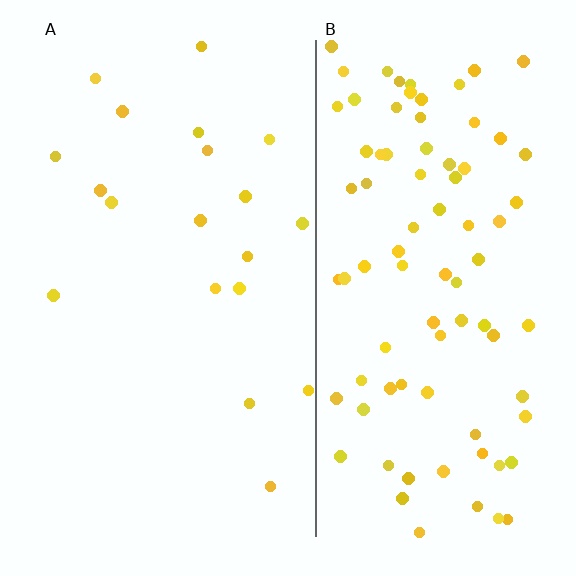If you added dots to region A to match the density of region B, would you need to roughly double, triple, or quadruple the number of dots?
Approximately quadruple.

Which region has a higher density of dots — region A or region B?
B (the right).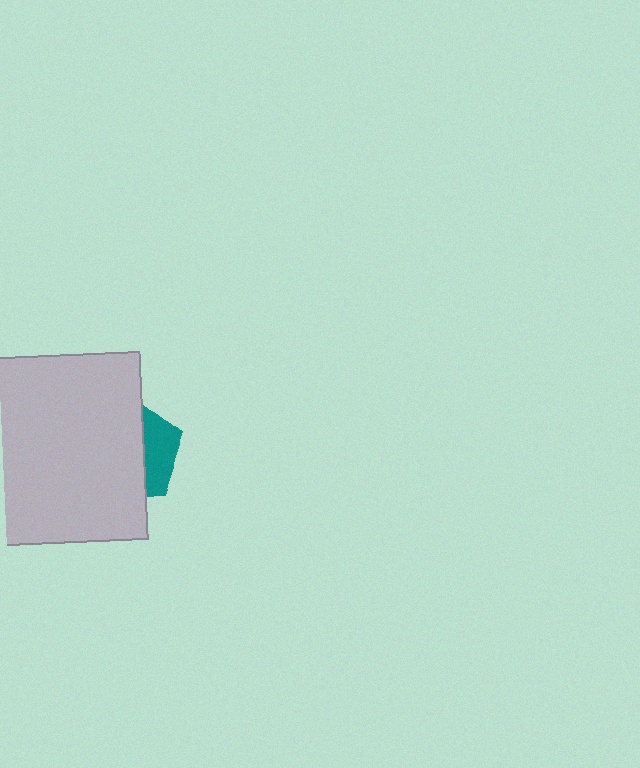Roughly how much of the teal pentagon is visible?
A small part of it is visible (roughly 32%).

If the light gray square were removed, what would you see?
You would see the complete teal pentagon.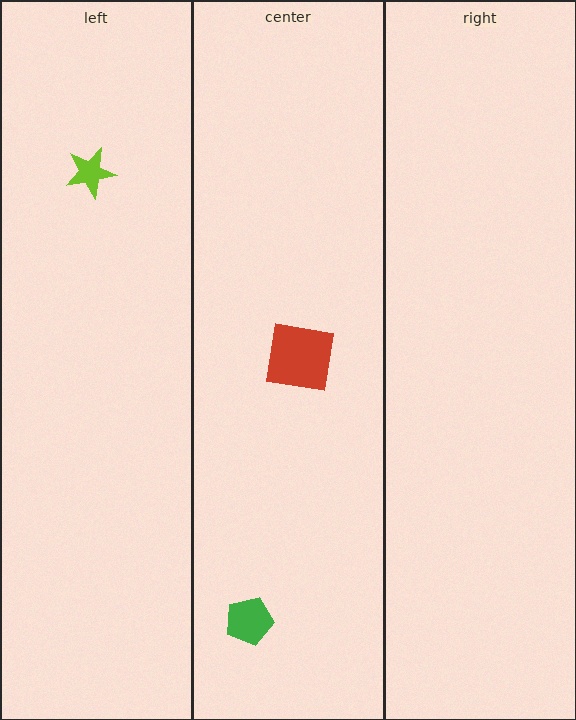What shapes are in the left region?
The lime star.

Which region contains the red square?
The center region.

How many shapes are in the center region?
2.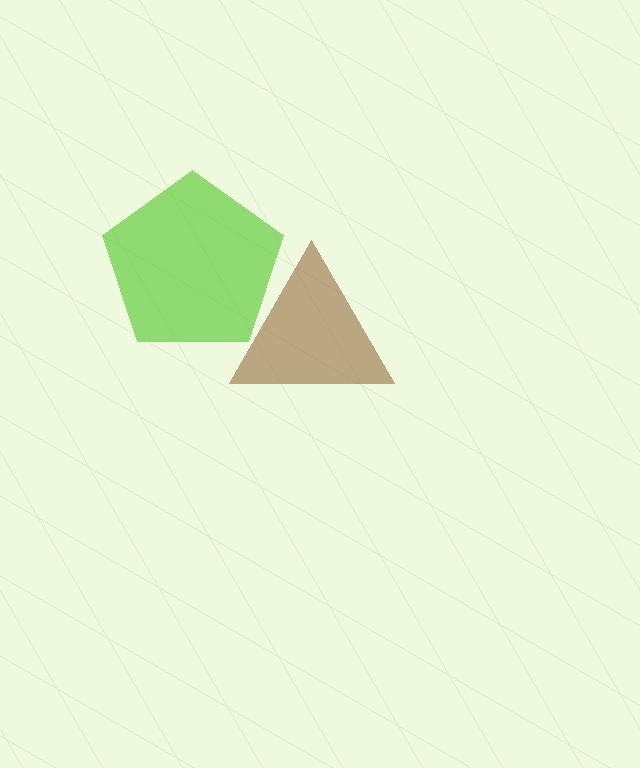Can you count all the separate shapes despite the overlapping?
Yes, there are 2 separate shapes.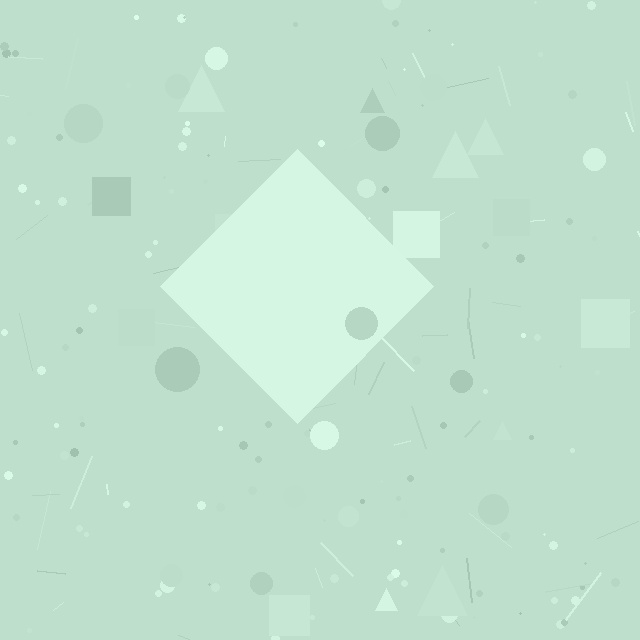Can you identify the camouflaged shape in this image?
The camouflaged shape is a diamond.